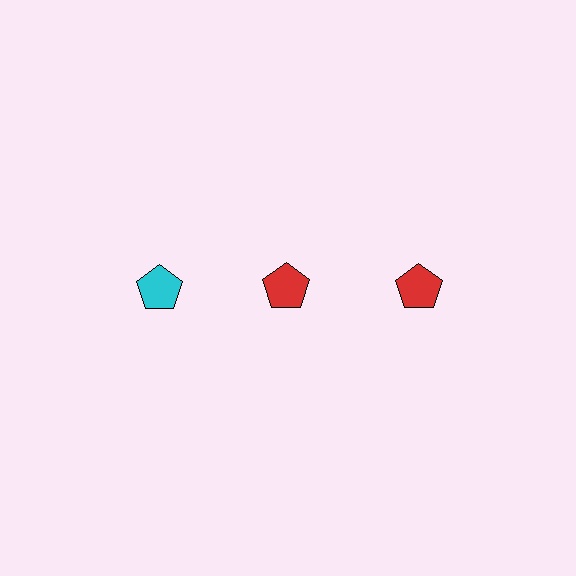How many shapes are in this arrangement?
There are 3 shapes arranged in a grid pattern.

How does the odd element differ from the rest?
It has a different color: cyan instead of red.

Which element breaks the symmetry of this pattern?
The cyan pentagon in the top row, leftmost column breaks the symmetry. All other shapes are red pentagons.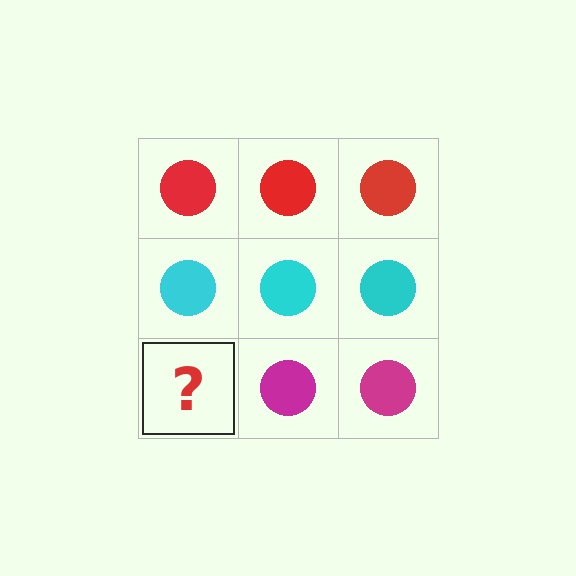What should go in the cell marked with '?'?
The missing cell should contain a magenta circle.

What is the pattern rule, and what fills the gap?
The rule is that each row has a consistent color. The gap should be filled with a magenta circle.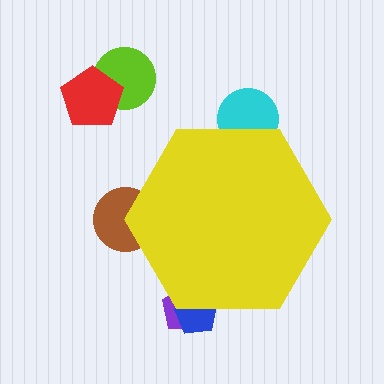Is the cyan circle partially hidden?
Yes, the cyan circle is partially hidden behind the yellow hexagon.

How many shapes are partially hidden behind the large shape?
4 shapes are partially hidden.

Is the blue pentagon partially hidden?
Yes, the blue pentagon is partially hidden behind the yellow hexagon.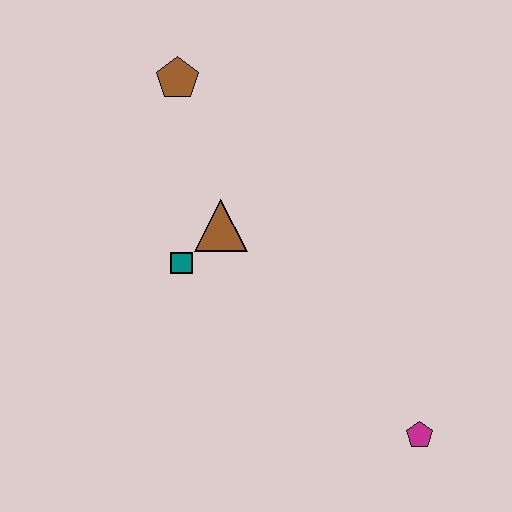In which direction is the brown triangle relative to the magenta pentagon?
The brown triangle is above the magenta pentagon.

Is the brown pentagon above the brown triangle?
Yes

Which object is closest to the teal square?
The brown triangle is closest to the teal square.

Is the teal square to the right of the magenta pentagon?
No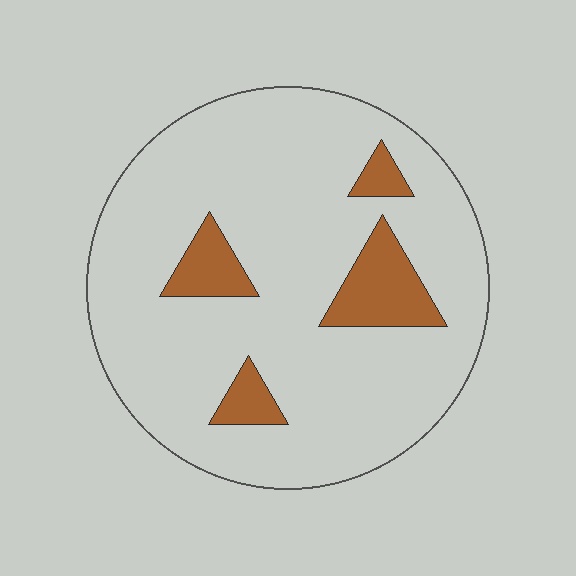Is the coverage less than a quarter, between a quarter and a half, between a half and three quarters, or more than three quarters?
Less than a quarter.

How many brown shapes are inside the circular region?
4.